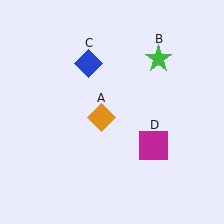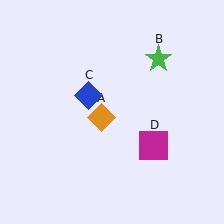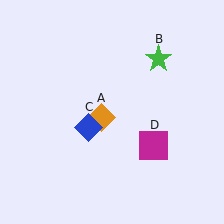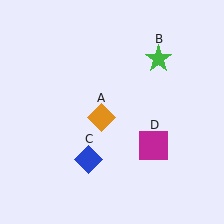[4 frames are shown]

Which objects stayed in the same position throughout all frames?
Orange diamond (object A) and green star (object B) and magenta square (object D) remained stationary.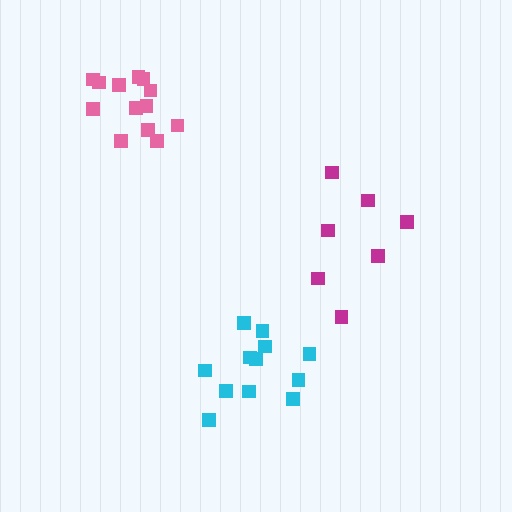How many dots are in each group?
Group 1: 7 dots, Group 2: 12 dots, Group 3: 13 dots (32 total).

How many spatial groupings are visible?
There are 3 spatial groupings.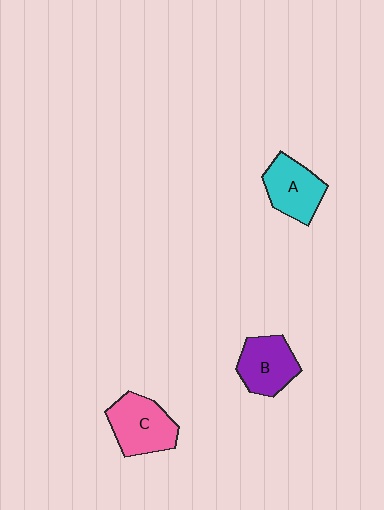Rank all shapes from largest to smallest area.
From largest to smallest: C (pink), B (purple), A (cyan).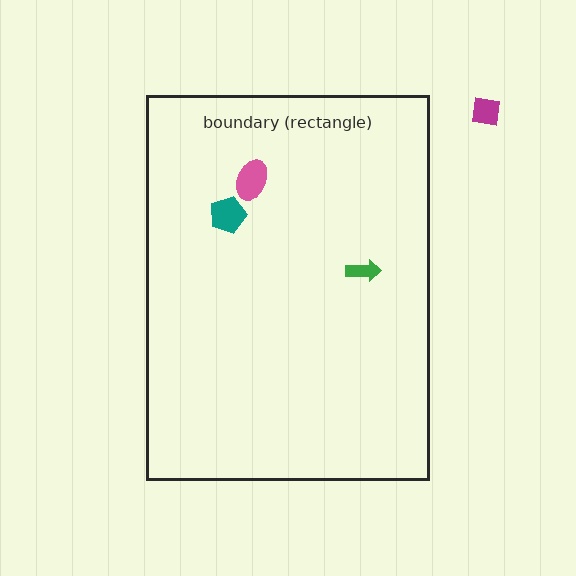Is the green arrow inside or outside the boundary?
Inside.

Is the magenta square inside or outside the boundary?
Outside.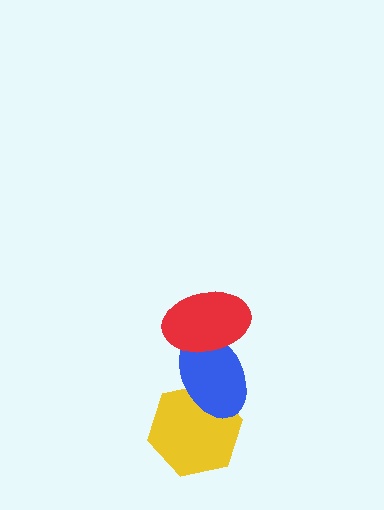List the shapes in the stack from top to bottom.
From top to bottom: the red ellipse, the blue ellipse, the yellow hexagon.